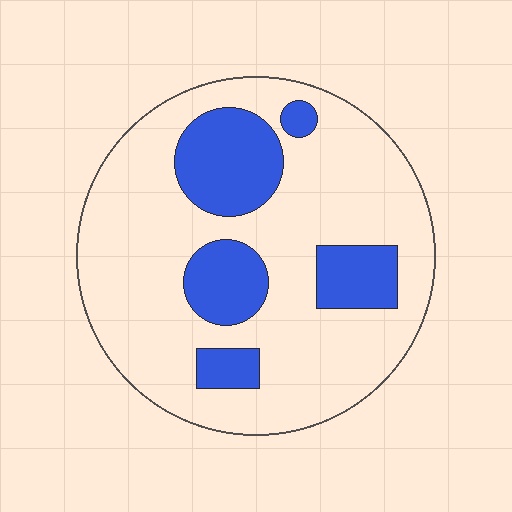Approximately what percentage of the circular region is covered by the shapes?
Approximately 25%.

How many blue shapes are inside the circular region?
5.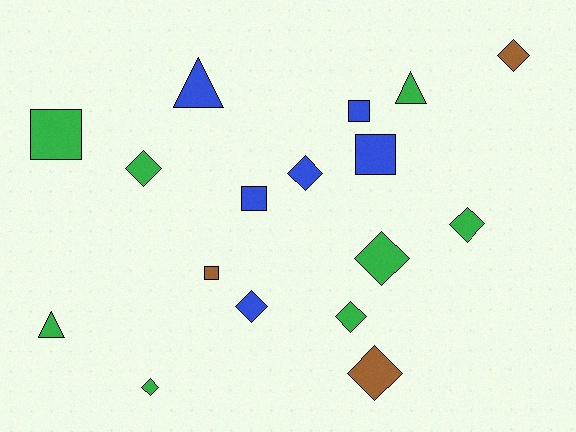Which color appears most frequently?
Green, with 8 objects.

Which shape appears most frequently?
Diamond, with 9 objects.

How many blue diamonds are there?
There are 2 blue diamonds.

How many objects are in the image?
There are 17 objects.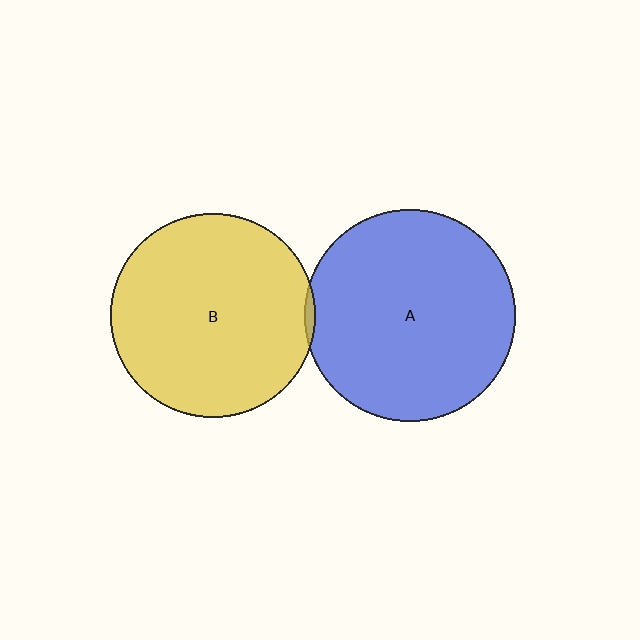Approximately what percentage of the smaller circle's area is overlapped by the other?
Approximately 5%.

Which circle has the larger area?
Circle A (blue).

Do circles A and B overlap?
Yes.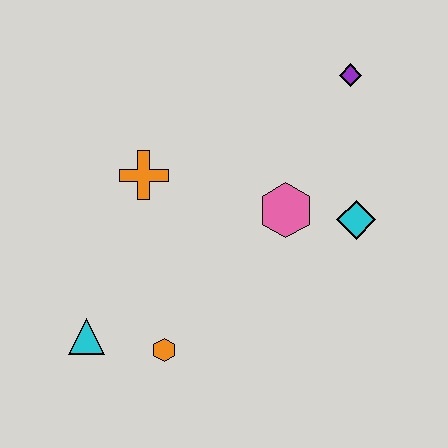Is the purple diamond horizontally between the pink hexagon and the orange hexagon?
No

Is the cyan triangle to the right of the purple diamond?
No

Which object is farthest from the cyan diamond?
The cyan triangle is farthest from the cyan diamond.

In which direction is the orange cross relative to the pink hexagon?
The orange cross is to the left of the pink hexagon.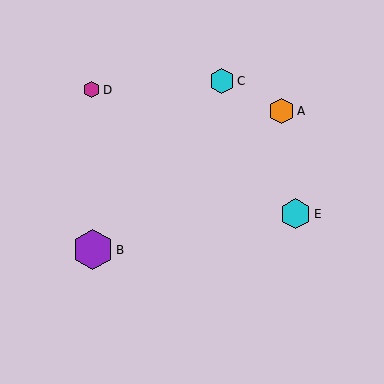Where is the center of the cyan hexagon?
The center of the cyan hexagon is at (295, 214).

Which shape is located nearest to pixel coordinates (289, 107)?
The orange hexagon (labeled A) at (282, 111) is nearest to that location.